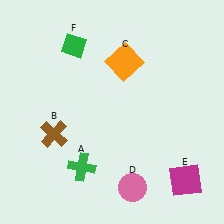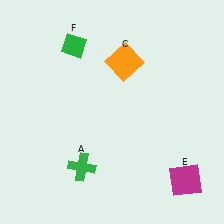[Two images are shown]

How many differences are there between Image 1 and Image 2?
There are 2 differences between the two images.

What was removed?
The brown cross (B), the pink circle (D) were removed in Image 2.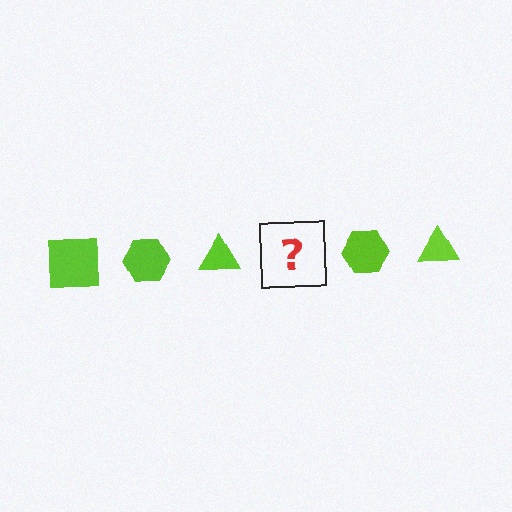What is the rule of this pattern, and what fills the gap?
The rule is that the pattern cycles through square, hexagon, triangle shapes in lime. The gap should be filled with a lime square.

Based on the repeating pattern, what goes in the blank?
The blank should be a lime square.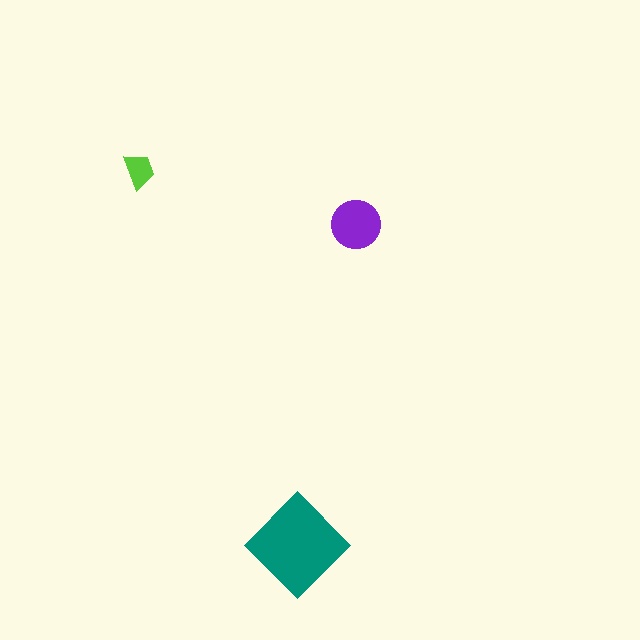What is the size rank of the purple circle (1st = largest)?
2nd.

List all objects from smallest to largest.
The lime trapezoid, the purple circle, the teal diamond.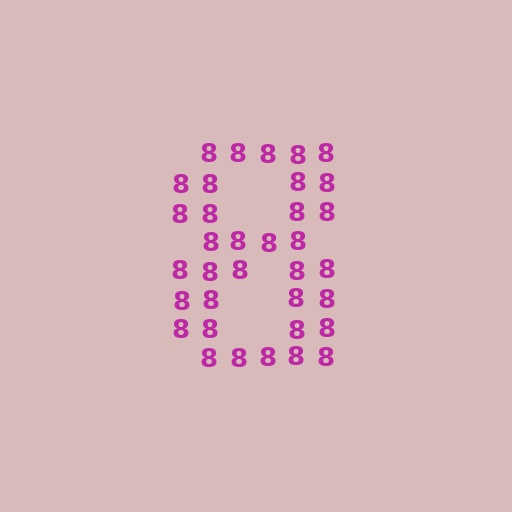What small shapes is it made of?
It is made of small digit 8's.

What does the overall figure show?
The overall figure shows the digit 8.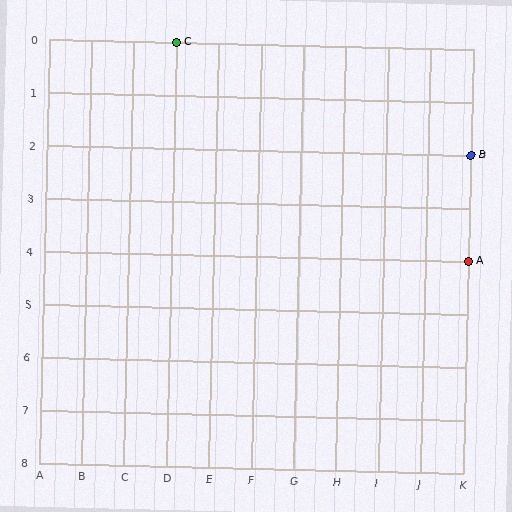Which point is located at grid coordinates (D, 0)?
Point C is at (D, 0).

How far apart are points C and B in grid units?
Points C and B are 7 columns and 2 rows apart (about 7.3 grid units diagonally).